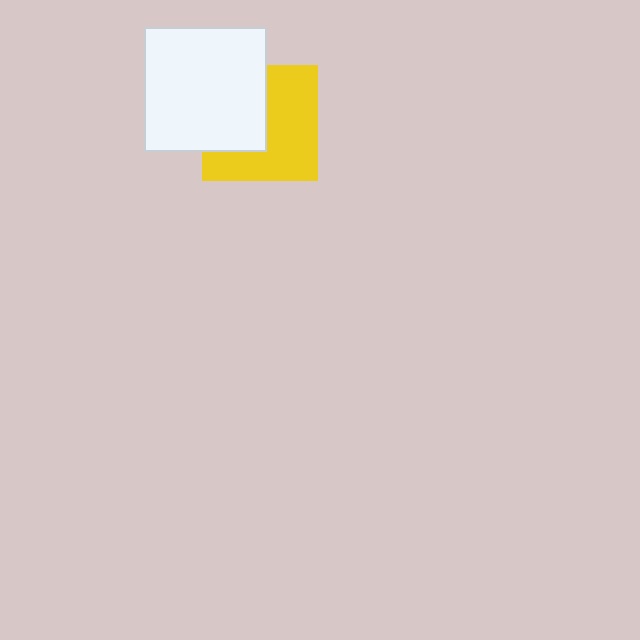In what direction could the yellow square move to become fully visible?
The yellow square could move right. That would shift it out from behind the white rectangle entirely.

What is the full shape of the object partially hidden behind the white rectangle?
The partially hidden object is a yellow square.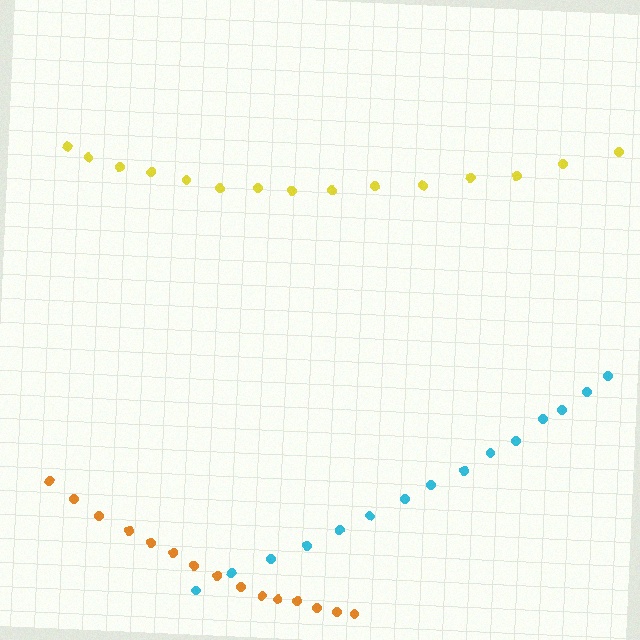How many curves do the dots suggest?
There are 3 distinct paths.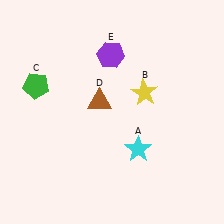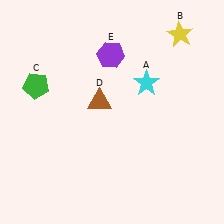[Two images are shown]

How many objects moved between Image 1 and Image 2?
2 objects moved between the two images.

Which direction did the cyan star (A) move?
The cyan star (A) moved up.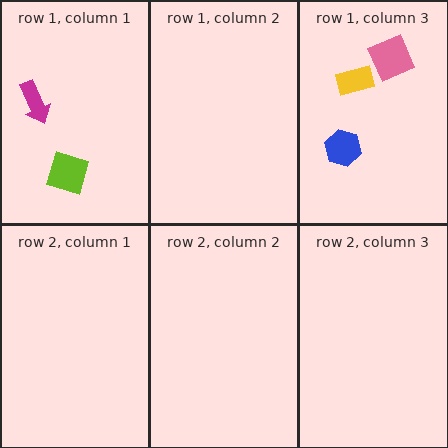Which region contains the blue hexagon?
The row 1, column 3 region.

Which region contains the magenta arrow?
The row 1, column 1 region.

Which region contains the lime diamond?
The row 1, column 1 region.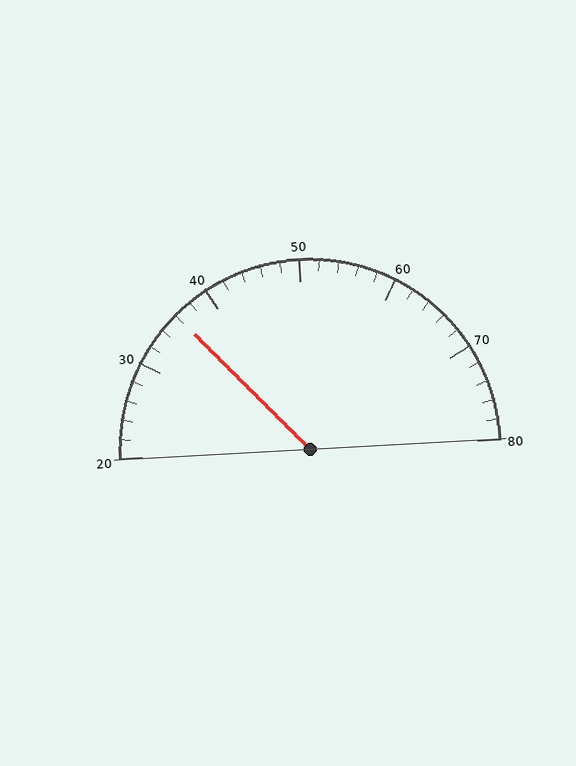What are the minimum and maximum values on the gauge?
The gauge ranges from 20 to 80.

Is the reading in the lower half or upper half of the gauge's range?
The reading is in the lower half of the range (20 to 80).